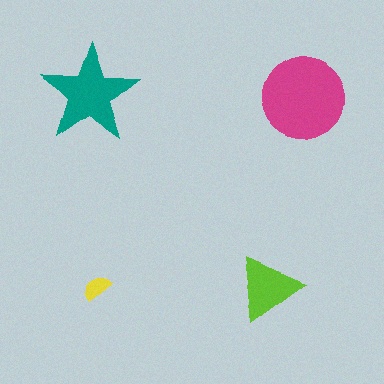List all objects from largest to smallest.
The magenta circle, the teal star, the lime triangle, the yellow semicircle.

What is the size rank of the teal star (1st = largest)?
2nd.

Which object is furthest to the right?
The magenta circle is rightmost.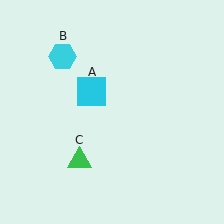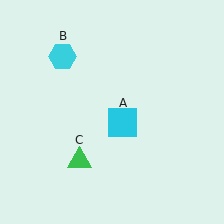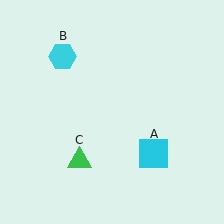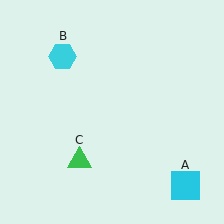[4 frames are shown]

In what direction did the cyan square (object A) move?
The cyan square (object A) moved down and to the right.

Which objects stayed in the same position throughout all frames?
Cyan hexagon (object B) and green triangle (object C) remained stationary.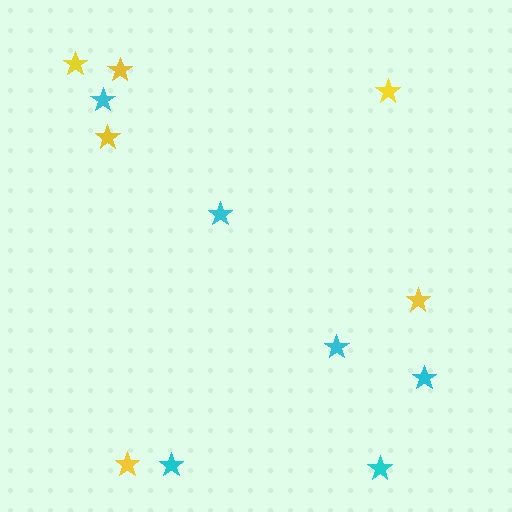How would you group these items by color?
There are 2 groups: one group of yellow stars (6) and one group of cyan stars (6).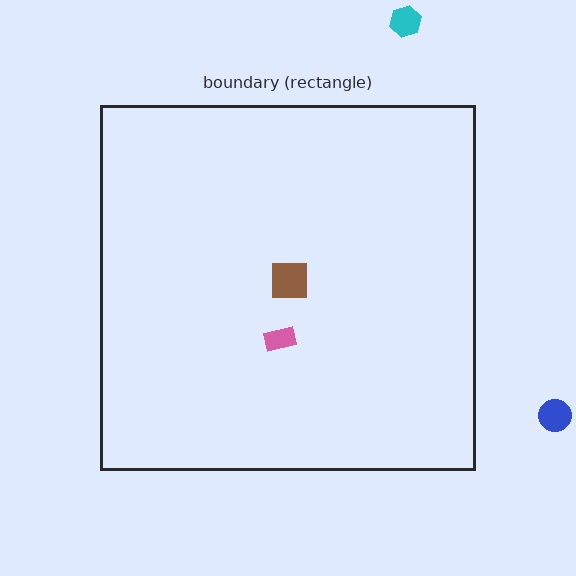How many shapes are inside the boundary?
2 inside, 2 outside.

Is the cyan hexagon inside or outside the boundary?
Outside.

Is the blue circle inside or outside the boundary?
Outside.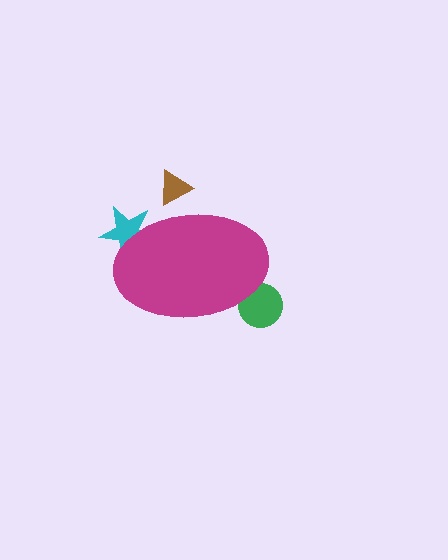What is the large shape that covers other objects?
A magenta ellipse.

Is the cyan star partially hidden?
Yes, the cyan star is partially hidden behind the magenta ellipse.